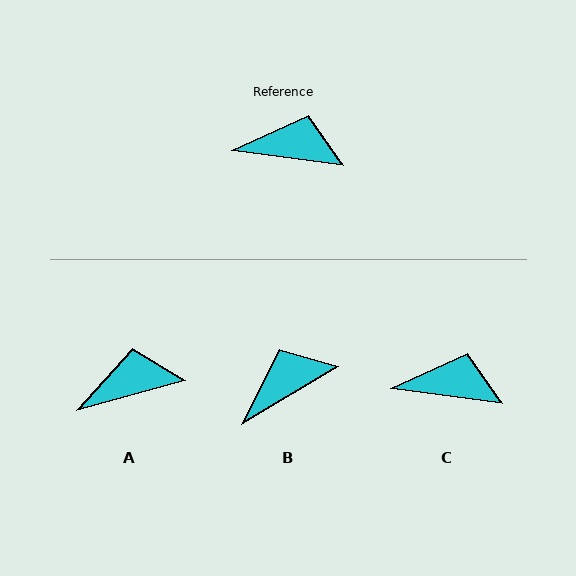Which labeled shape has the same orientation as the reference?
C.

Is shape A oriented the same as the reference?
No, it is off by about 23 degrees.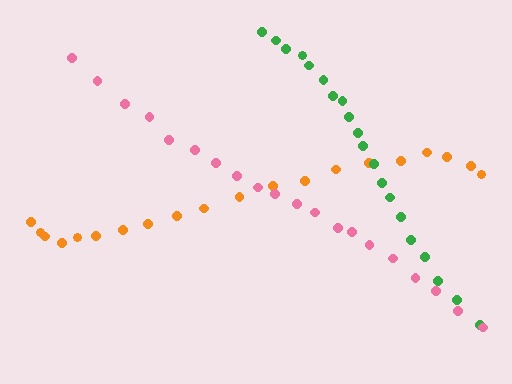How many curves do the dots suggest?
There are 3 distinct paths.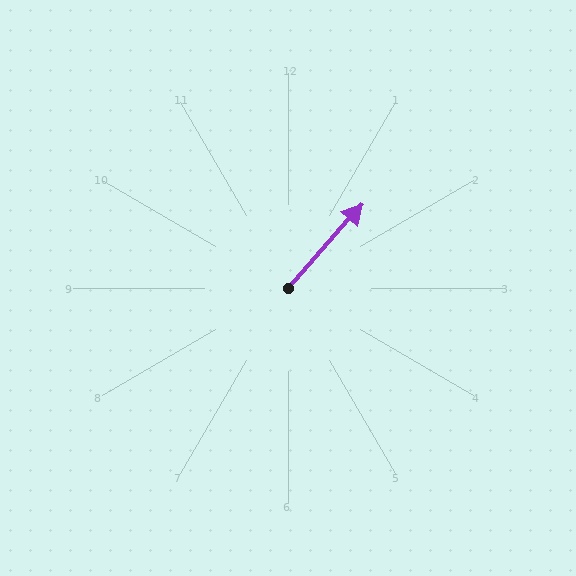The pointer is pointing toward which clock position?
Roughly 1 o'clock.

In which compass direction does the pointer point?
Northeast.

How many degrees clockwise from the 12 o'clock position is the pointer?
Approximately 41 degrees.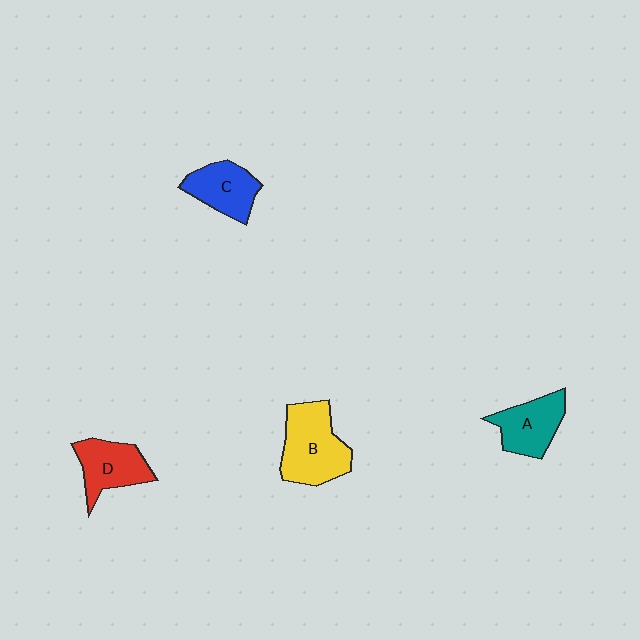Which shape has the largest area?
Shape B (yellow).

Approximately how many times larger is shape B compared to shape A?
Approximately 1.4 times.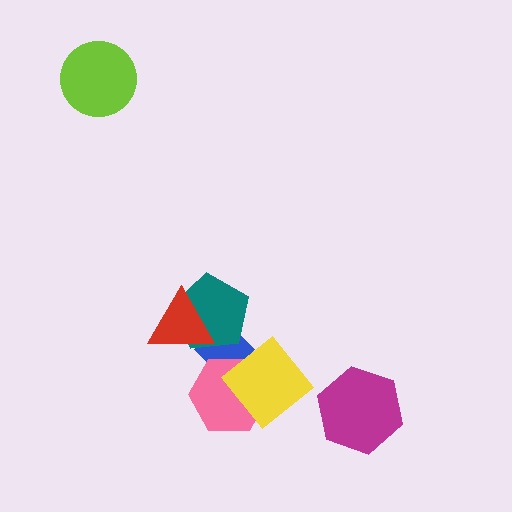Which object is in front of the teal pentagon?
The red triangle is in front of the teal pentagon.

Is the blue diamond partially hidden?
Yes, it is partially covered by another shape.